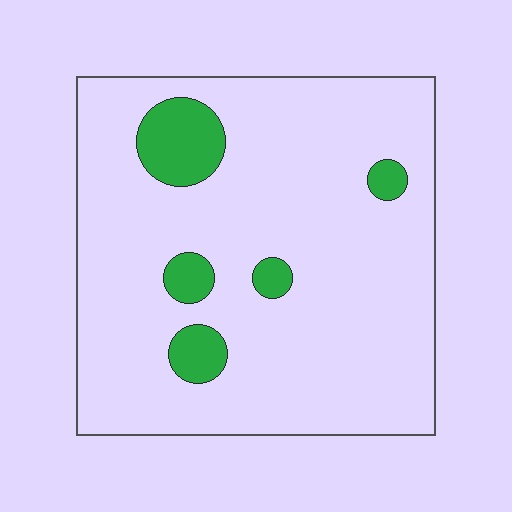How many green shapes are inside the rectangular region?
5.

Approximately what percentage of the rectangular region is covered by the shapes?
Approximately 10%.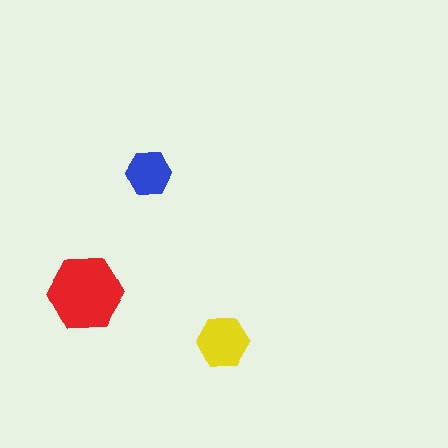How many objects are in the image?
There are 3 objects in the image.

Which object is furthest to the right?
The yellow hexagon is rightmost.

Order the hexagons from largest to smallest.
the red one, the yellow one, the blue one.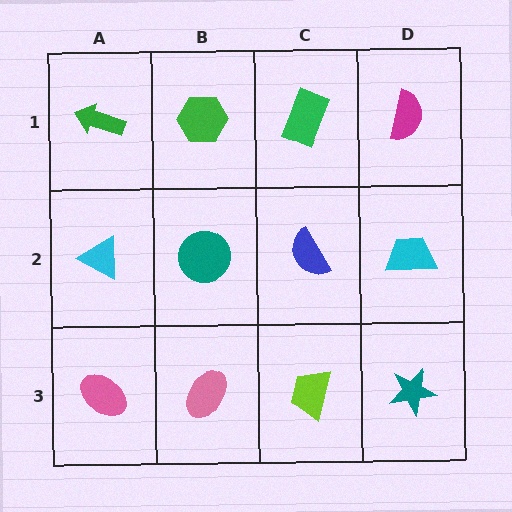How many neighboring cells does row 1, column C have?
3.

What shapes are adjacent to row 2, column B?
A green hexagon (row 1, column B), a pink ellipse (row 3, column B), a cyan triangle (row 2, column A), a blue semicircle (row 2, column C).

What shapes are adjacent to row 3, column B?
A teal circle (row 2, column B), a pink ellipse (row 3, column A), a lime trapezoid (row 3, column C).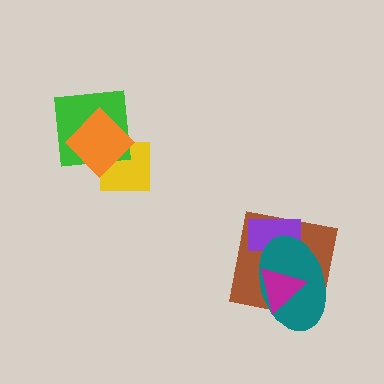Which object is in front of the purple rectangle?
The teal ellipse is in front of the purple rectangle.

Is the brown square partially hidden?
Yes, it is partially covered by another shape.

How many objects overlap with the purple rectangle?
2 objects overlap with the purple rectangle.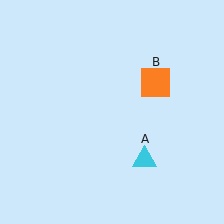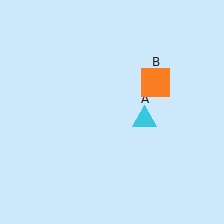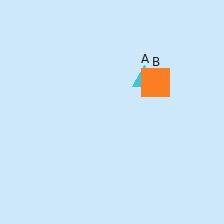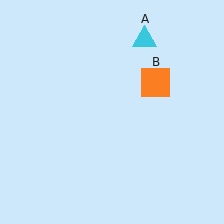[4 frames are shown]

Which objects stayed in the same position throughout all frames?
Orange square (object B) remained stationary.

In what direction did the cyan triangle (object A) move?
The cyan triangle (object A) moved up.